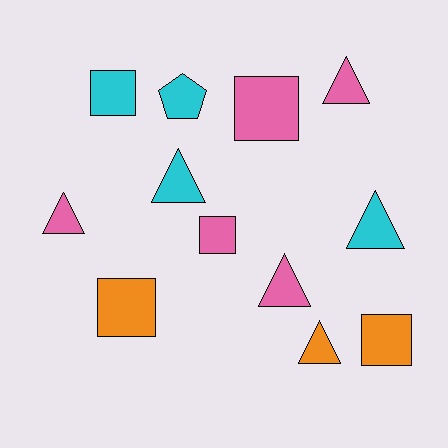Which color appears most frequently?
Pink, with 5 objects.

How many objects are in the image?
There are 12 objects.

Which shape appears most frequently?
Triangle, with 6 objects.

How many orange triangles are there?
There is 1 orange triangle.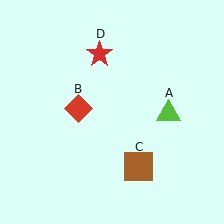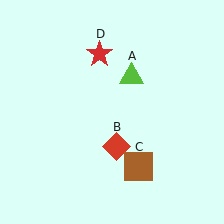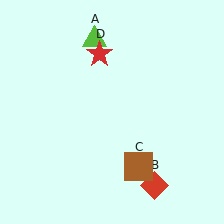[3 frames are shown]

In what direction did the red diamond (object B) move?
The red diamond (object B) moved down and to the right.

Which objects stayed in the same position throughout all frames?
Brown square (object C) and red star (object D) remained stationary.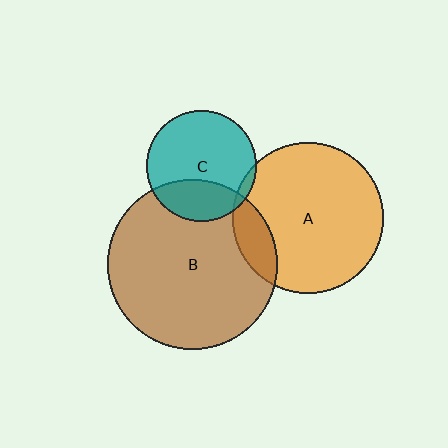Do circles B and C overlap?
Yes.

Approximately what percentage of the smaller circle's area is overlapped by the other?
Approximately 30%.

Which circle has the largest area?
Circle B (brown).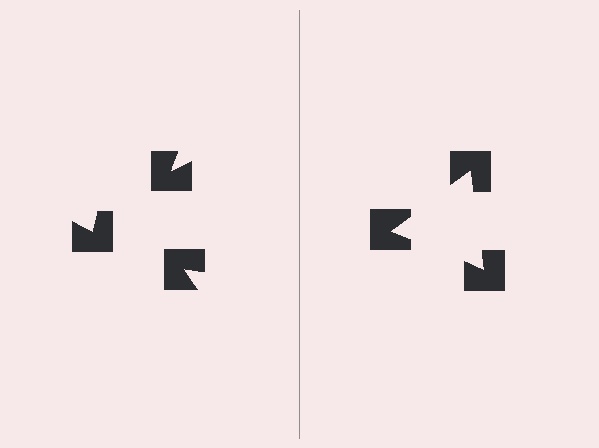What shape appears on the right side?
An illusory triangle.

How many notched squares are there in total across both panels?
6 — 3 on each side.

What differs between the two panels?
The notched squares are positioned identically on both sides; only the wedge orientations differ. On the right they align to a triangle; on the left they are misaligned.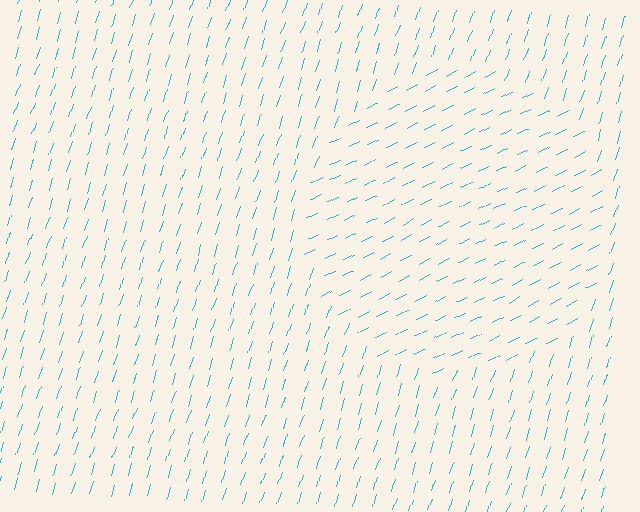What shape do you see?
I see a circle.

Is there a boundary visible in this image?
Yes, there is a texture boundary formed by a change in line orientation.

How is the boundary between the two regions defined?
The boundary is defined purely by a change in line orientation (approximately 45 degrees difference). All lines are the same color and thickness.